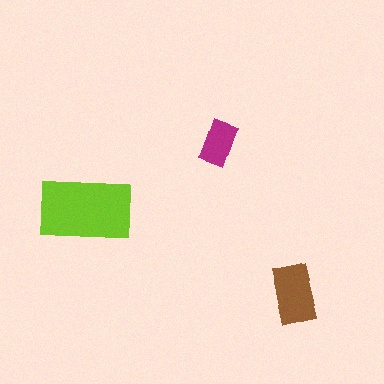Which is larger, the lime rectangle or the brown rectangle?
The lime one.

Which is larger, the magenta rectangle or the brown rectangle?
The brown one.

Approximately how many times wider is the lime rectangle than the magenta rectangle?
About 2 times wider.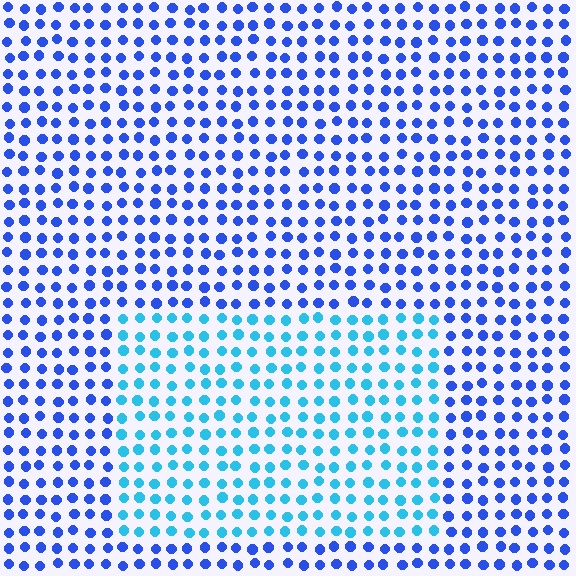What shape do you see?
I see a rectangle.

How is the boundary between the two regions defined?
The boundary is defined purely by a slight shift in hue (about 36 degrees). Spacing, size, and orientation are identical on both sides.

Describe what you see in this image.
The image is filled with small blue elements in a uniform arrangement. A rectangle-shaped region is visible where the elements are tinted to a slightly different hue, forming a subtle color boundary.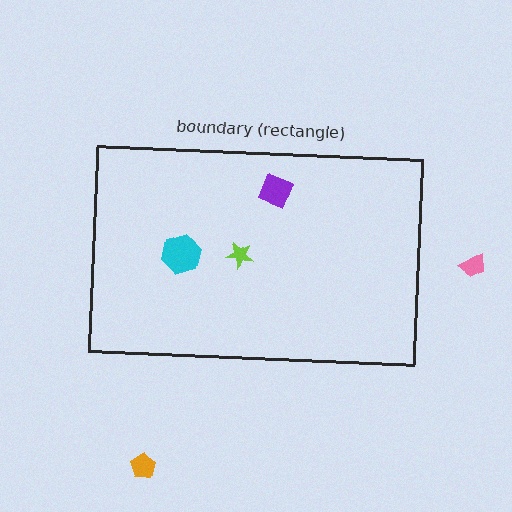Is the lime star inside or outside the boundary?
Inside.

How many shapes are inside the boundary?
3 inside, 2 outside.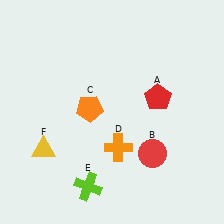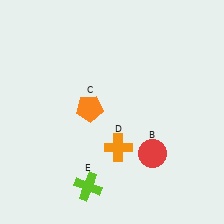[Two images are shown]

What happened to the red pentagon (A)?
The red pentagon (A) was removed in Image 2. It was in the top-right area of Image 1.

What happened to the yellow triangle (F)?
The yellow triangle (F) was removed in Image 2. It was in the bottom-left area of Image 1.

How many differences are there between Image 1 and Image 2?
There are 2 differences between the two images.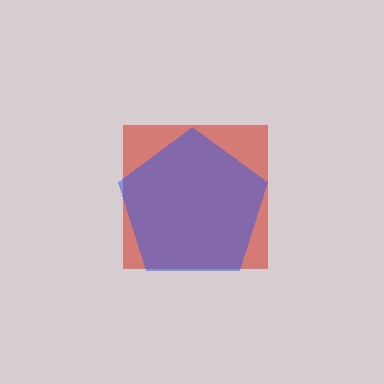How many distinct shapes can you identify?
There are 2 distinct shapes: a red square, a blue pentagon.